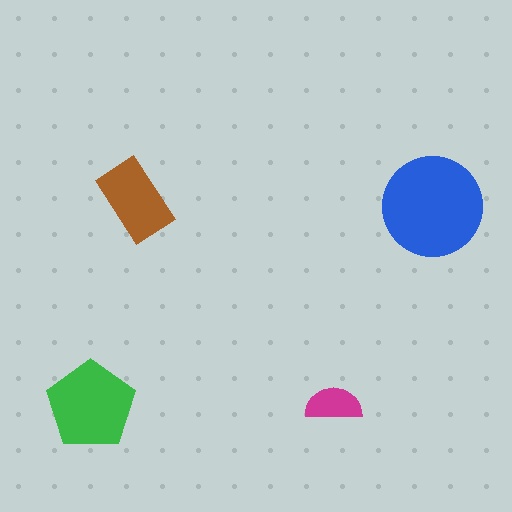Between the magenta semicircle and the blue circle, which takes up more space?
The blue circle.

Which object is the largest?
The blue circle.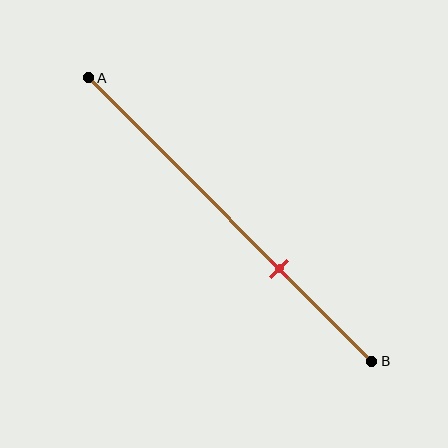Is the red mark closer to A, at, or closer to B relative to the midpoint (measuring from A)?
The red mark is closer to point B than the midpoint of segment AB.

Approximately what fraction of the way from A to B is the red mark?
The red mark is approximately 65% of the way from A to B.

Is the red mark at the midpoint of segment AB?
No, the mark is at about 65% from A, not at the 50% midpoint.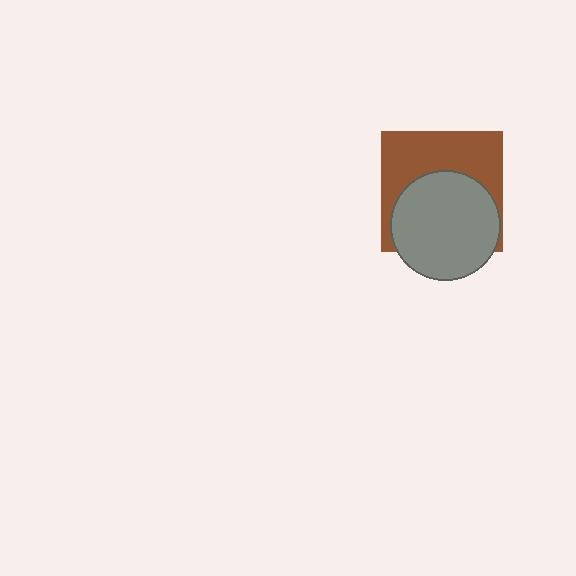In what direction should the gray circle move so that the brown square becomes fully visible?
The gray circle should move down. That is the shortest direction to clear the overlap and leave the brown square fully visible.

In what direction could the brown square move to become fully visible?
The brown square could move up. That would shift it out from behind the gray circle entirely.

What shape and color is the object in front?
The object in front is a gray circle.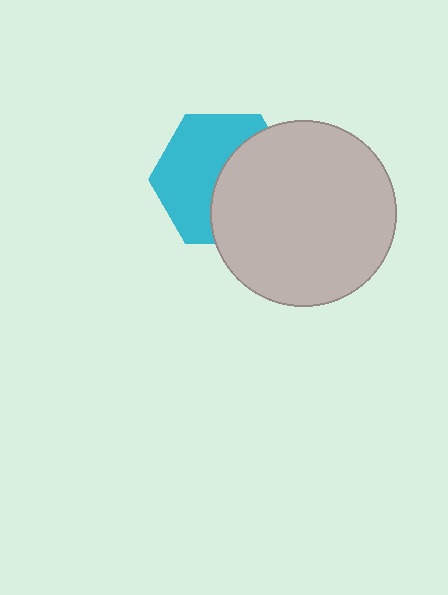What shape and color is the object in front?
The object in front is a light gray circle.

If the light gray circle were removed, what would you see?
You would see the complete cyan hexagon.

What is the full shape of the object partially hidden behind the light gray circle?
The partially hidden object is a cyan hexagon.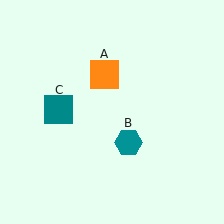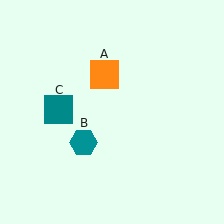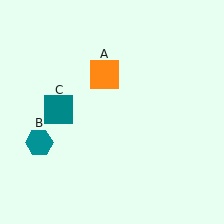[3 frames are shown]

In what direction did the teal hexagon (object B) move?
The teal hexagon (object B) moved left.